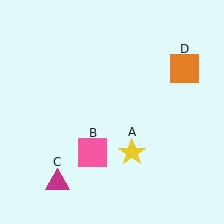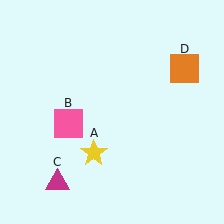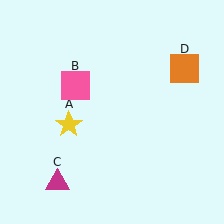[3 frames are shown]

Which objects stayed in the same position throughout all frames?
Magenta triangle (object C) and orange square (object D) remained stationary.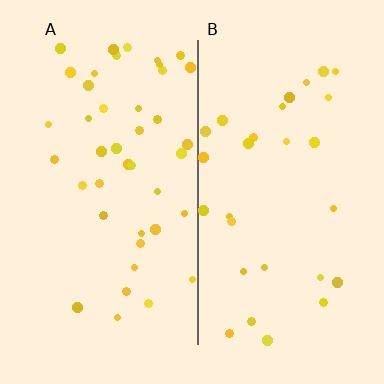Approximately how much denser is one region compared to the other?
Approximately 1.5× — region A over region B.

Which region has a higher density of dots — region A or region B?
A (the left).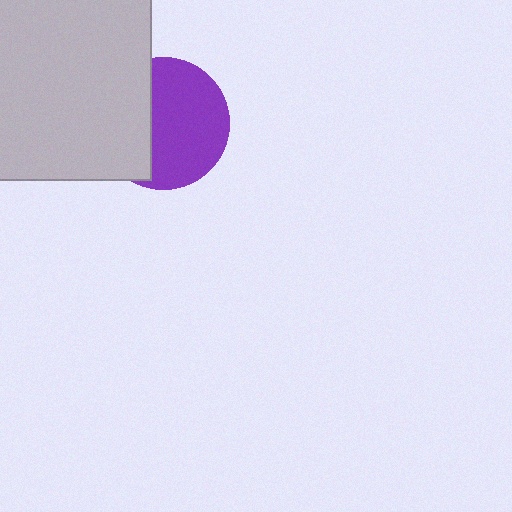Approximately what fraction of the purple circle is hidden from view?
Roughly 38% of the purple circle is hidden behind the light gray rectangle.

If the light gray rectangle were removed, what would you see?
You would see the complete purple circle.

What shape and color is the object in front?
The object in front is a light gray rectangle.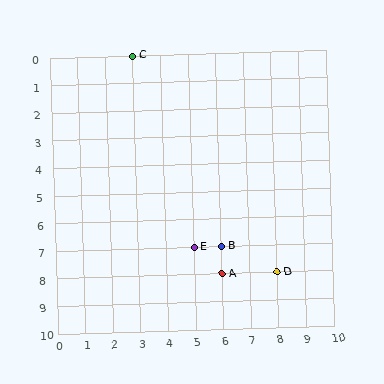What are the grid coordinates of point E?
Point E is at grid coordinates (5, 7).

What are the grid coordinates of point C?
Point C is at grid coordinates (3, 0).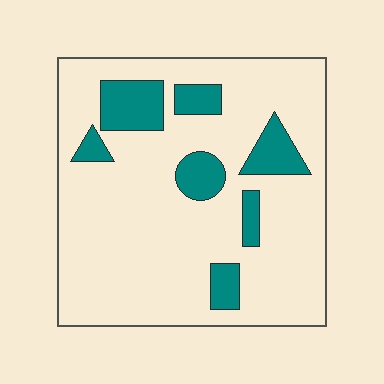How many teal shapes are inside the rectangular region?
7.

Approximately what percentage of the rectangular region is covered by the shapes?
Approximately 15%.